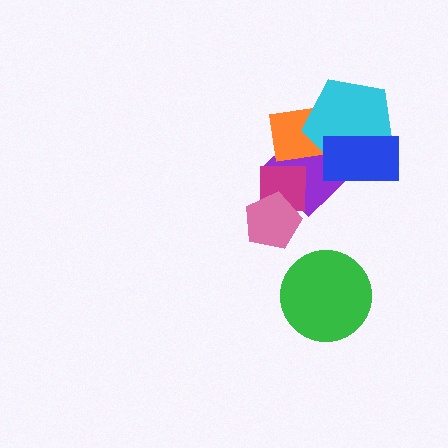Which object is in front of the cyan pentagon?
The blue rectangle is in front of the cyan pentagon.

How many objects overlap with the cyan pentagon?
3 objects overlap with the cyan pentagon.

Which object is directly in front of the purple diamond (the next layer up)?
The magenta square is directly in front of the purple diamond.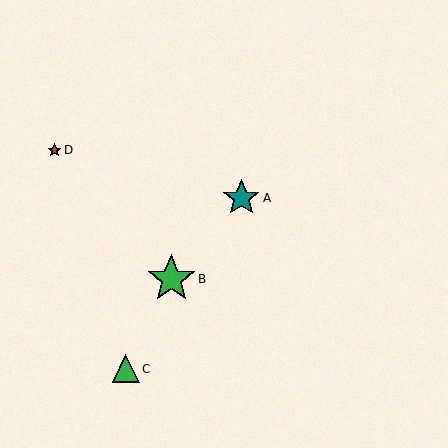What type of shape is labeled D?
Shape D is a red star.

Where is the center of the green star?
The center of the green star is at (171, 279).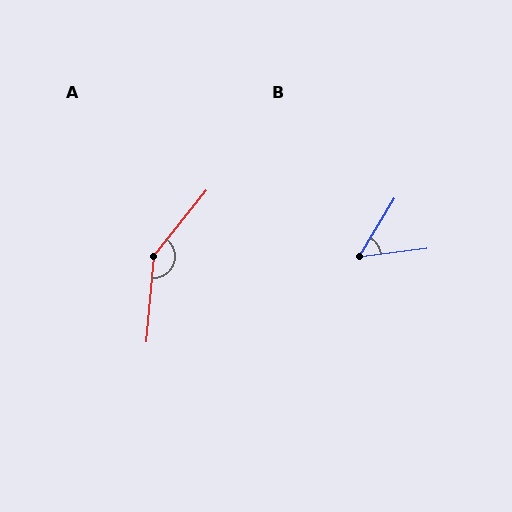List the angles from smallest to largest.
B (51°), A (146°).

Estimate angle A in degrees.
Approximately 146 degrees.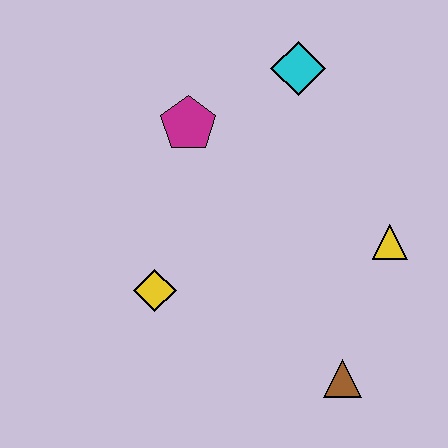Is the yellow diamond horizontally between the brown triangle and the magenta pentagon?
No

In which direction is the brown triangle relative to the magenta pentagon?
The brown triangle is below the magenta pentagon.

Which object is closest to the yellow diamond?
The magenta pentagon is closest to the yellow diamond.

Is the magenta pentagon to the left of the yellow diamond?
No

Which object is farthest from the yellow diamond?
The cyan diamond is farthest from the yellow diamond.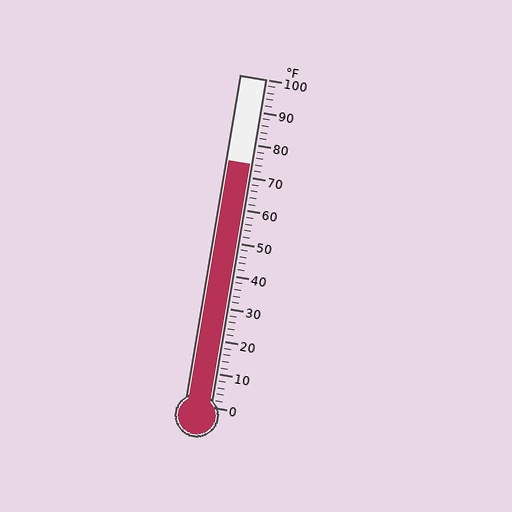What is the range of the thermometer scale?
The thermometer scale ranges from 0°F to 100°F.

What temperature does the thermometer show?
The thermometer shows approximately 74°F.